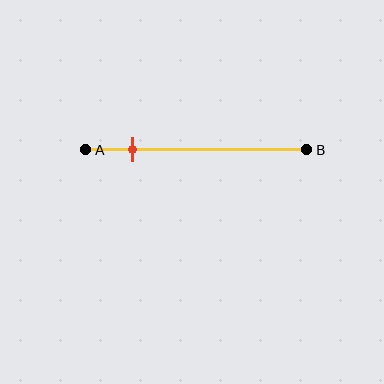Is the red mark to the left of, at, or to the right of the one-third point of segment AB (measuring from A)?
The red mark is to the left of the one-third point of segment AB.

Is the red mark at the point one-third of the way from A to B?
No, the mark is at about 20% from A, not at the 33% one-third point.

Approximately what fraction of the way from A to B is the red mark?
The red mark is approximately 20% of the way from A to B.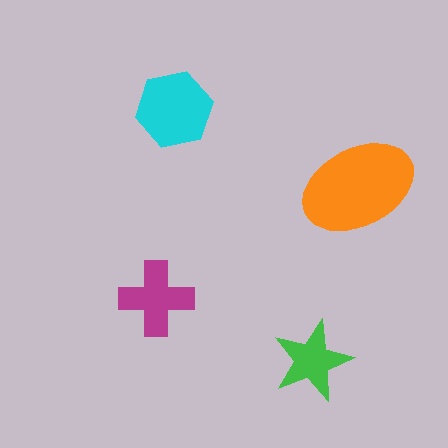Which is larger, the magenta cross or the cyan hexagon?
The cyan hexagon.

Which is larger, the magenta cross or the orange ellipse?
The orange ellipse.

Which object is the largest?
The orange ellipse.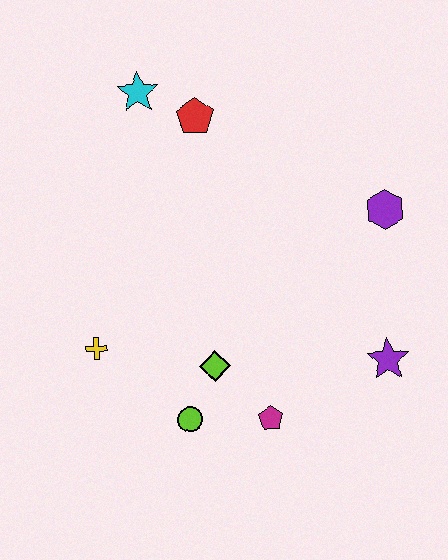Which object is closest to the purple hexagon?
The purple star is closest to the purple hexagon.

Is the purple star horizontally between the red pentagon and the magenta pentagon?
No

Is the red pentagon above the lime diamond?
Yes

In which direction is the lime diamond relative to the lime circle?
The lime diamond is above the lime circle.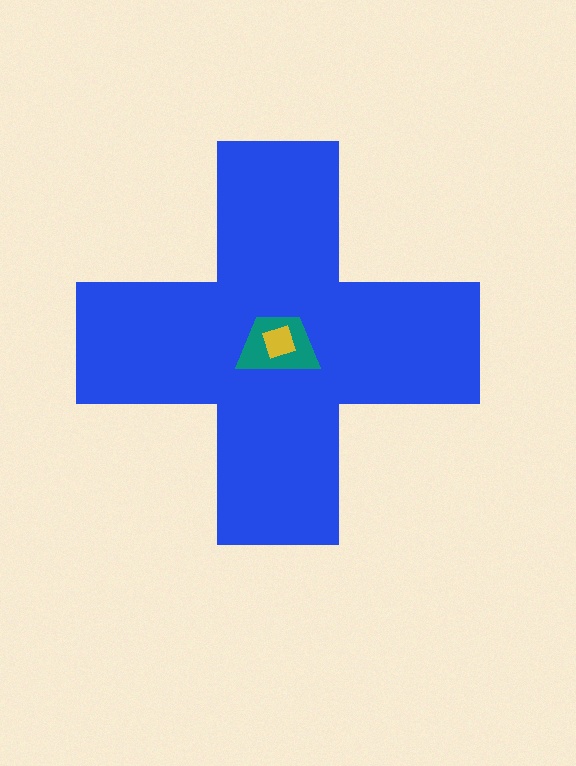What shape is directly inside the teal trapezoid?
The yellow square.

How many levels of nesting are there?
3.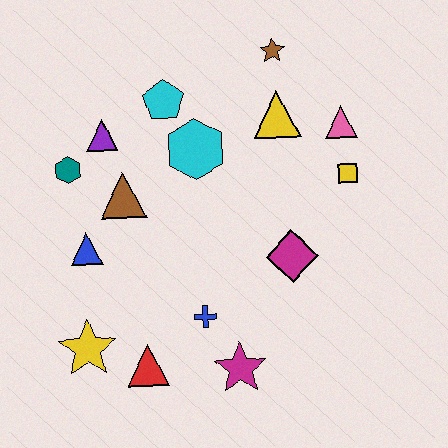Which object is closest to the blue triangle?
The brown triangle is closest to the blue triangle.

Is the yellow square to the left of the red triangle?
No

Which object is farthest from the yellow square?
The yellow star is farthest from the yellow square.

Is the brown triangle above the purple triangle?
No